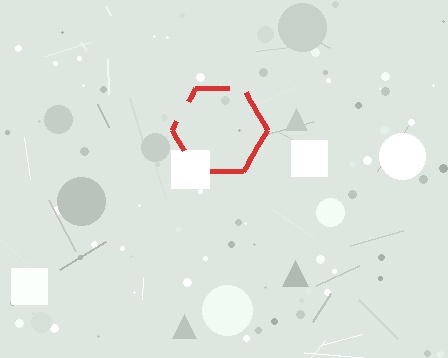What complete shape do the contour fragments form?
The contour fragments form a hexagon.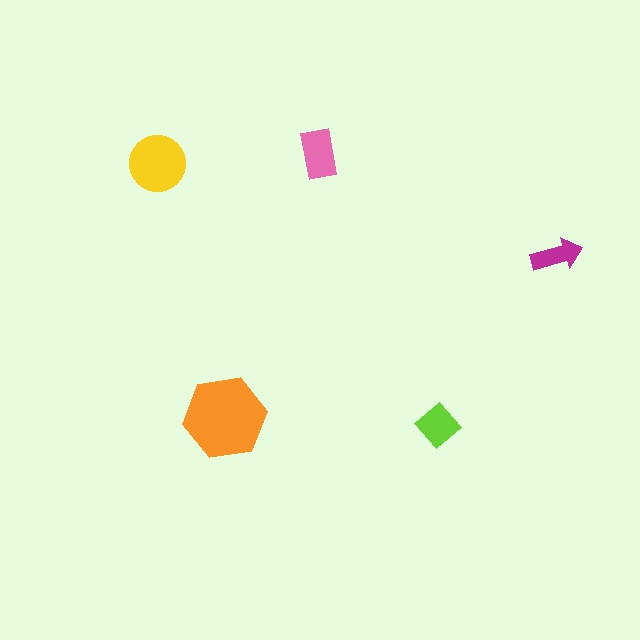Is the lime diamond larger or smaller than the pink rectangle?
Smaller.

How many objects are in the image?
There are 5 objects in the image.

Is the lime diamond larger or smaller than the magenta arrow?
Larger.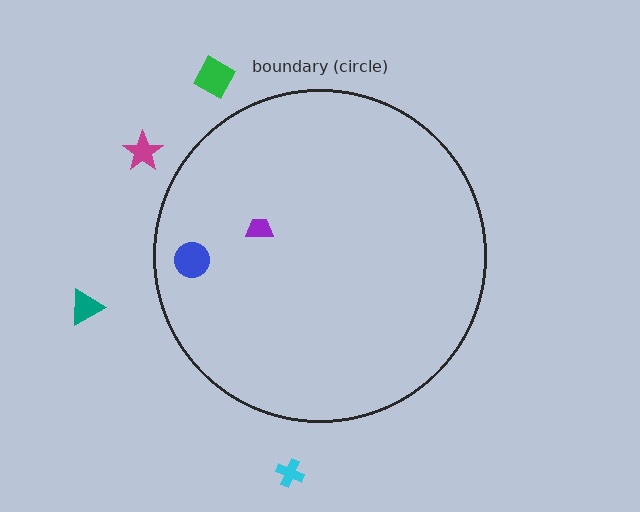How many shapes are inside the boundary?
2 inside, 4 outside.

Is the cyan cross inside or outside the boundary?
Outside.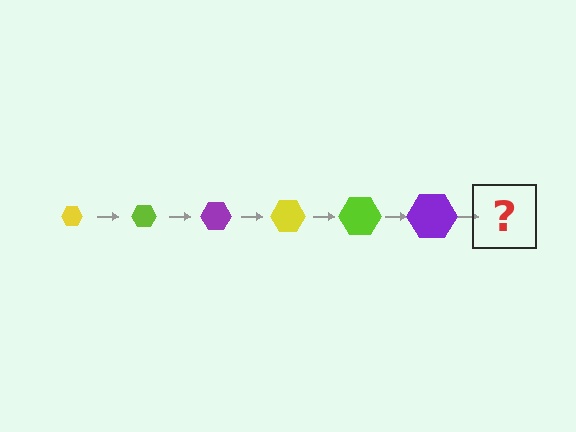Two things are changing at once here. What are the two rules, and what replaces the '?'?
The two rules are that the hexagon grows larger each step and the color cycles through yellow, lime, and purple. The '?' should be a yellow hexagon, larger than the previous one.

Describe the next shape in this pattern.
It should be a yellow hexagon, larger than the previous one.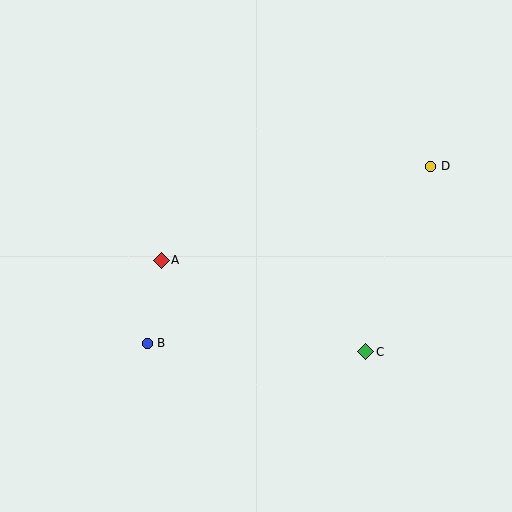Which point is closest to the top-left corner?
Point A is closest to the top-left corner.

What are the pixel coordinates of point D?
Point D is at (431, 166).